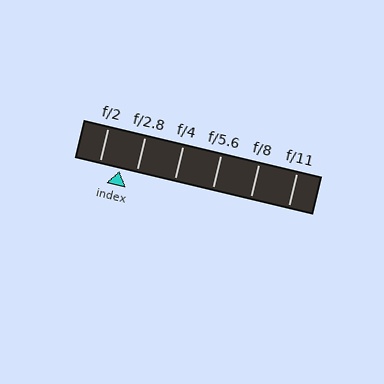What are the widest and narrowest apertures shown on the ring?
The widest aperture shown is f/2 and the narrowest is f/11.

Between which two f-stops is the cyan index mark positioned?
The index mark is between f/2 and f/2.8.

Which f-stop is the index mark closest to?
The index mark is closest to f/2.8.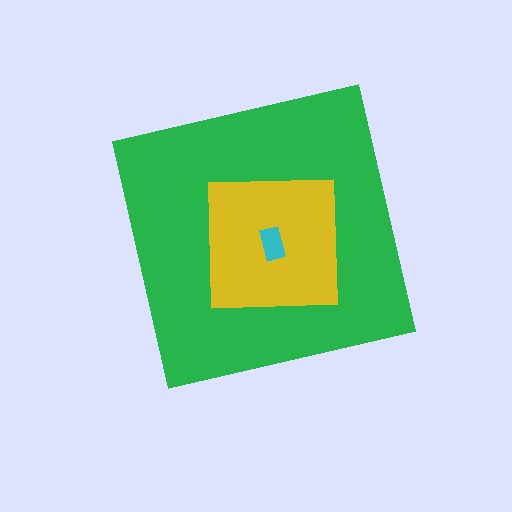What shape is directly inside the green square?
The yellow square.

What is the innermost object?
The cyan rectangle.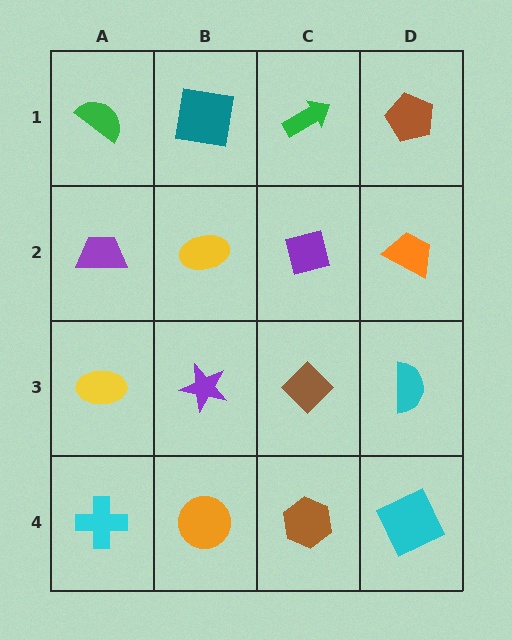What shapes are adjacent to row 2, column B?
A teal square (row 1, column B), a purple star (row 3, column B), a purple trapezoid (row 2, column A), a purple square (row 2, column C).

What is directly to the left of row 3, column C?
A purple star.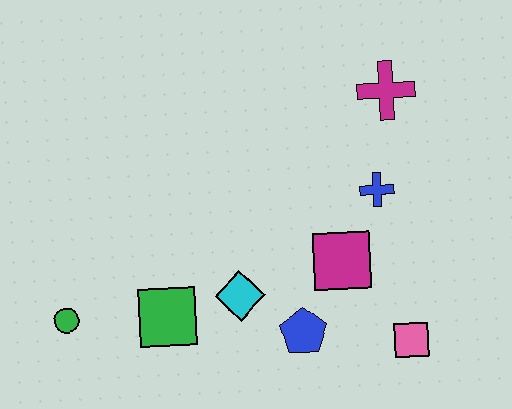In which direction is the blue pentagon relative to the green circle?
The blue pentagon is to the right of the green circle.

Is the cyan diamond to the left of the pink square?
Yes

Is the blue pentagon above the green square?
No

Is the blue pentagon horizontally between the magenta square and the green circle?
Yes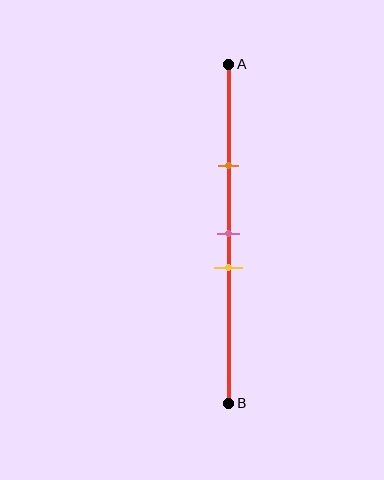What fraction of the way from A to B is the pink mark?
The pink mark is approximately 50% (0.5) of the way from A to B.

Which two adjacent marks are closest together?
The pink and yellow marks are the closest adjacent pair.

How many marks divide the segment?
There are 3 marks dividing the segment.